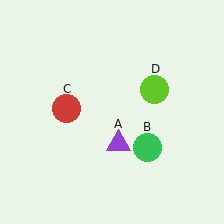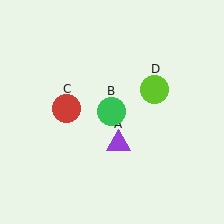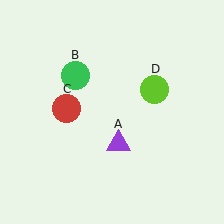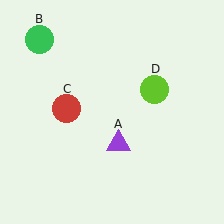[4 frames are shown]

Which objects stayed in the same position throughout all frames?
Purple triangle (object A) and red circle (object C) and lime circle (object D) remained stationary.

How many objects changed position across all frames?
1 object changed position: green circle (object B).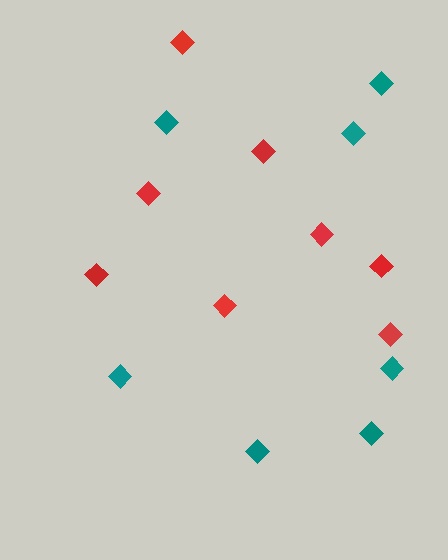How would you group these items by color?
There are 2 groups: one group of teal diamonds (7) and one group of red diamonds (8).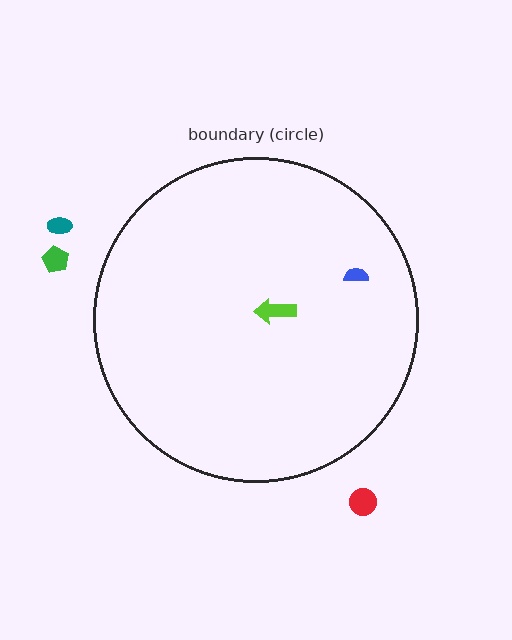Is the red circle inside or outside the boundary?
Outside.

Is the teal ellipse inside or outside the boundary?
Outside.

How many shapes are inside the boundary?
2 inside, 3 outside.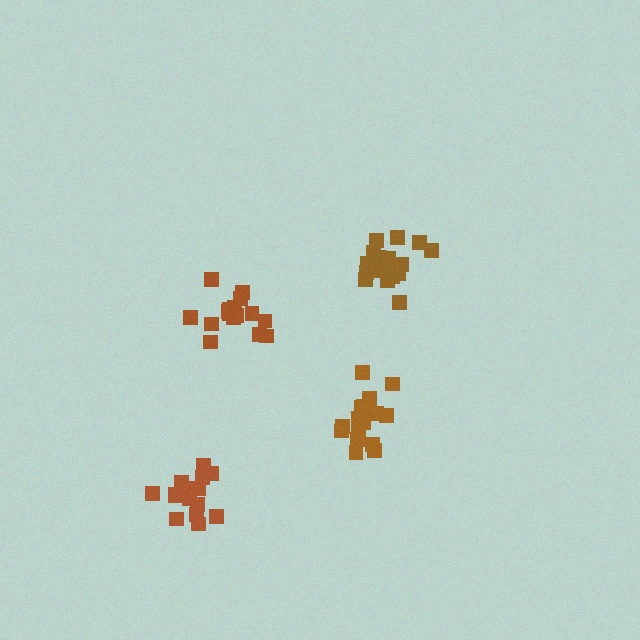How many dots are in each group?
Group 1: 17 dots, Group 2: 17 dots, Group 3: 16 dots, Group 4: 18 dots (68 total).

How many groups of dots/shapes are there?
There are 4 groups.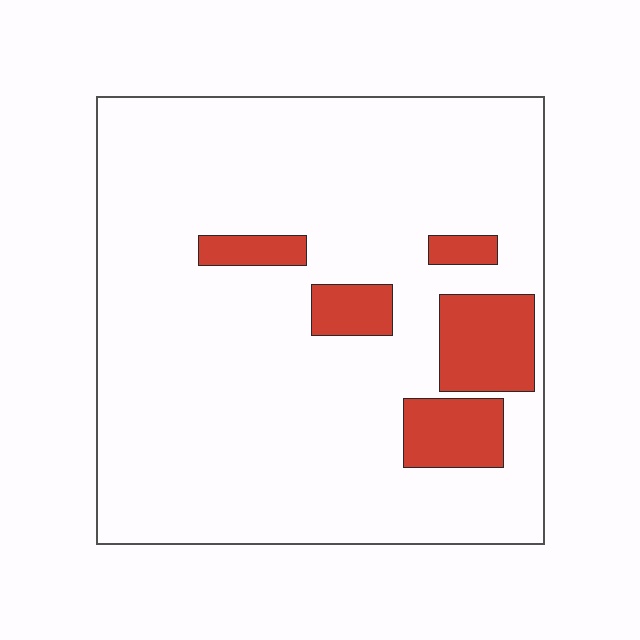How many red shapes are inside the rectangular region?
5.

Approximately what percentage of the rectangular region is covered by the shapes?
Approximately 15%.